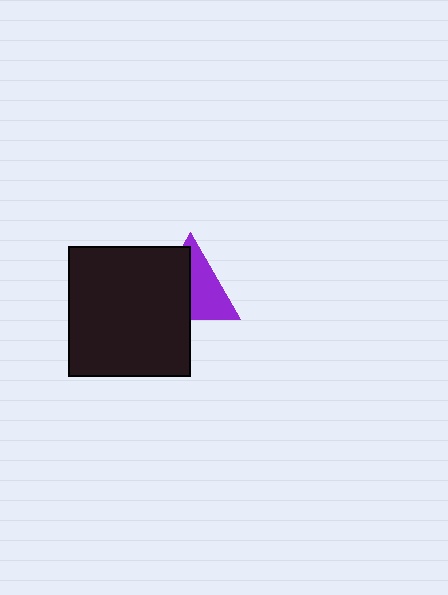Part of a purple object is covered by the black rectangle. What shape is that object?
It is a triangle.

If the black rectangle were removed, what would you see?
You would see the complete purple triangle.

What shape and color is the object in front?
The object in front is a black rectangle.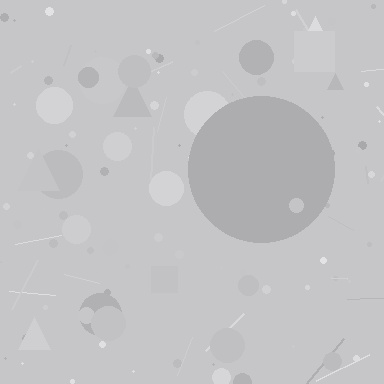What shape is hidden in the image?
A circle is hidden in the image.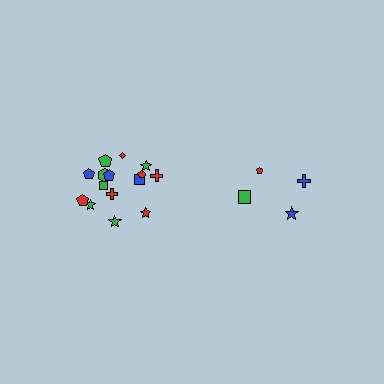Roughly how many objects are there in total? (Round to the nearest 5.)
Roughly 20 objects in total.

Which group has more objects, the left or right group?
The left group.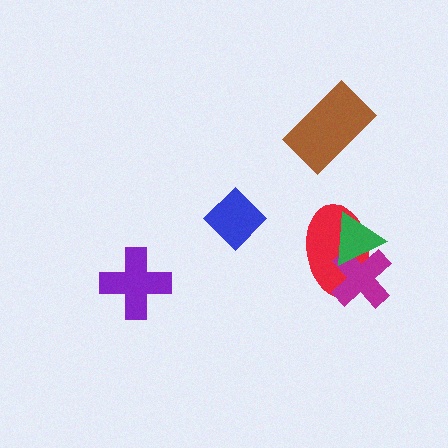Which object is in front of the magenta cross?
The green triangle is in front of the magenta cross.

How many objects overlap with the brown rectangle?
0 objects overlap with the brown rectangle.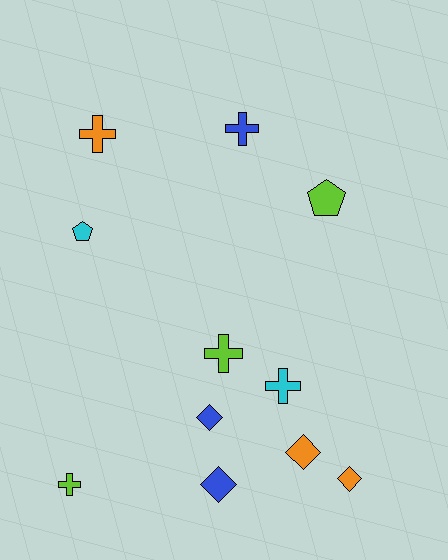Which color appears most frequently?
Blue, with 3 objects.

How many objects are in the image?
There are 11 objects.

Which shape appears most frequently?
Cross, with 5 objects.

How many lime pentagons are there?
There is 1 lime pentagon.